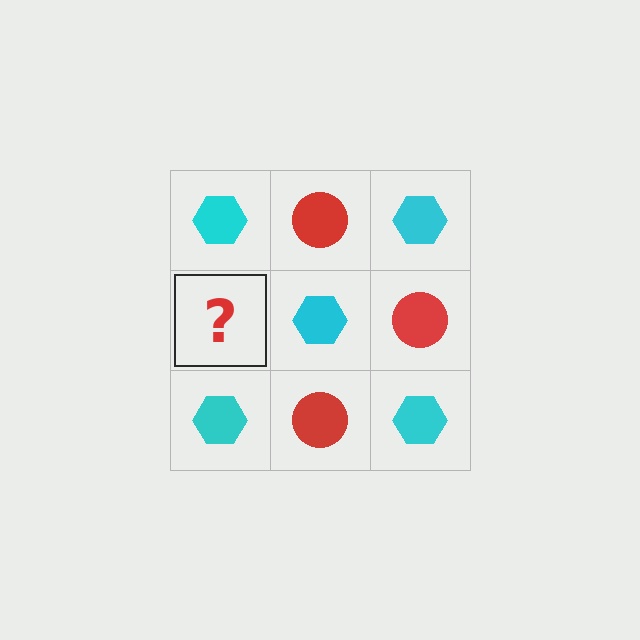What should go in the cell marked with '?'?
The missing cell should contain a red circle.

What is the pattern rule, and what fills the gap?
The rule is that it alternates cyan hexagon and red circle in a checkerboard pattern. The gap should be filled with a red circle.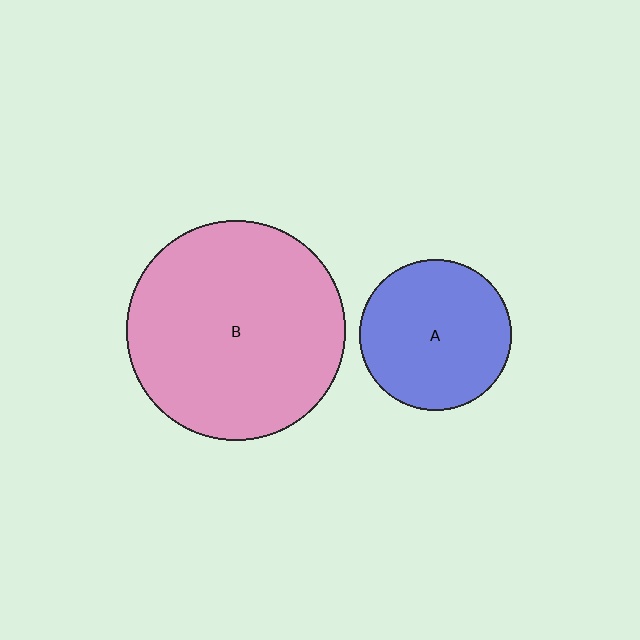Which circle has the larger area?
Circle B (pink).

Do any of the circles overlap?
No, none of the circles overlap.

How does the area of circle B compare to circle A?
Approximately 2.1 times.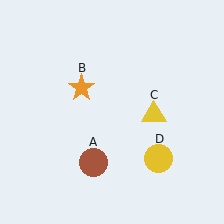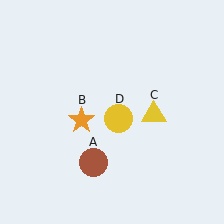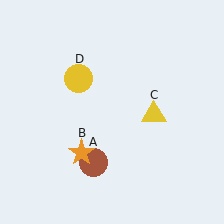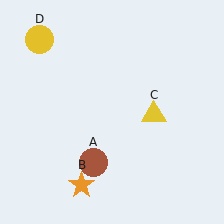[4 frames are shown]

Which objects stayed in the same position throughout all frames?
Brown circle (object A) and yellow triangle (object C) remained stationary.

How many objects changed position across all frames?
2 objects changed position: orange star (object B), yellow circle (object D).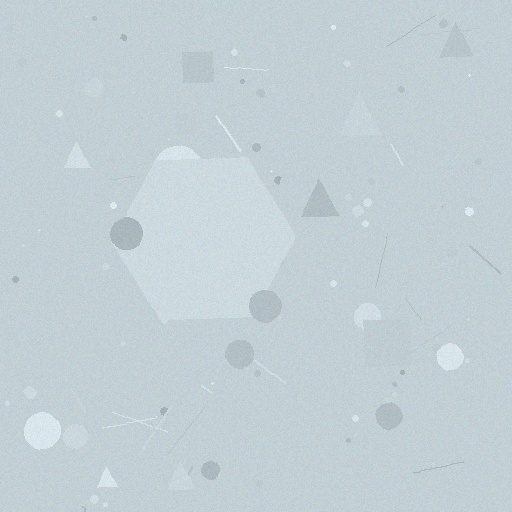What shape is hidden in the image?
A hexagon is hidden in the image.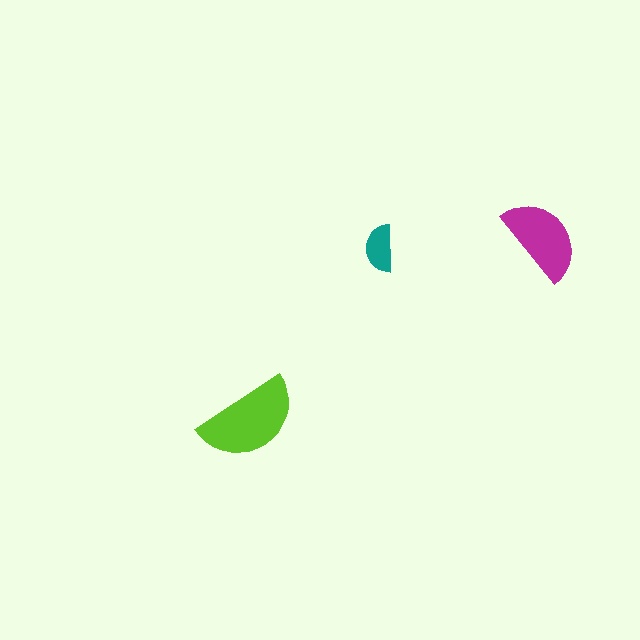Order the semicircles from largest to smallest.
the lime one, the magenta one, the teal one.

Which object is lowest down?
The lime semicircle is bottommost.